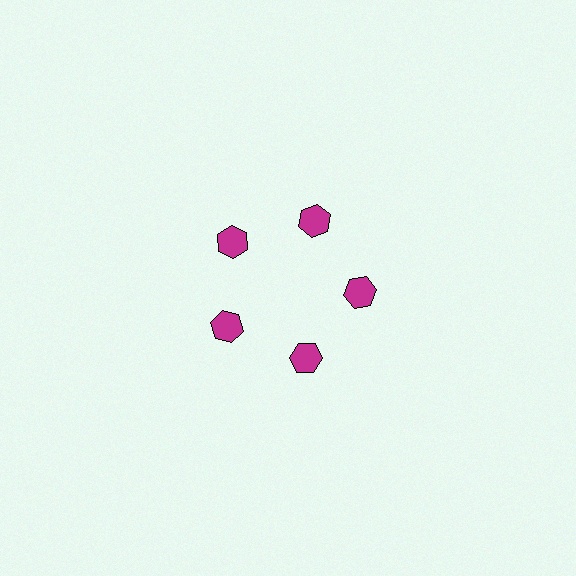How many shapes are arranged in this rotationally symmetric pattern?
There are 5 shapes, arranged in 5 groups of 1.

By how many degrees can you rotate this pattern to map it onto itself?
The pattern maps onto itself every 72 degrees of rotation.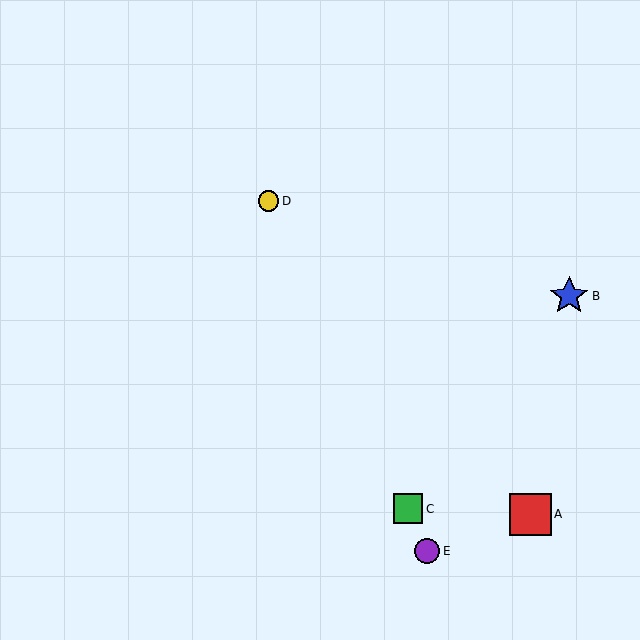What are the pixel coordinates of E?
Object E is at (427, 551).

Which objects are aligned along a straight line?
Objects C, D, E are aligned along a straight line.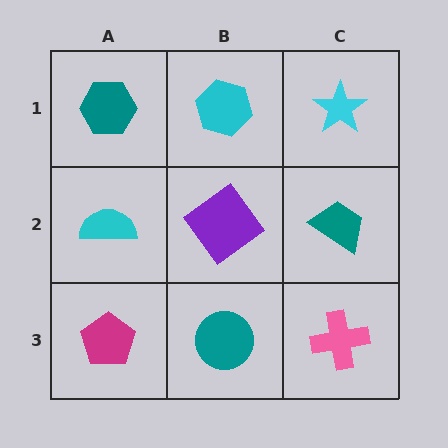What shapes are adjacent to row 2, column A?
A teal hexagon (row 1, column A), a magenta pentagon (row 3, column A), a purple diamond (row 2, column B).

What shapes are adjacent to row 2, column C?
A cyan star (row 1, column C), a pink cross (row 3, column C), a purple diamond (row 2, column B).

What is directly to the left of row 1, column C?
A cyan hexagon.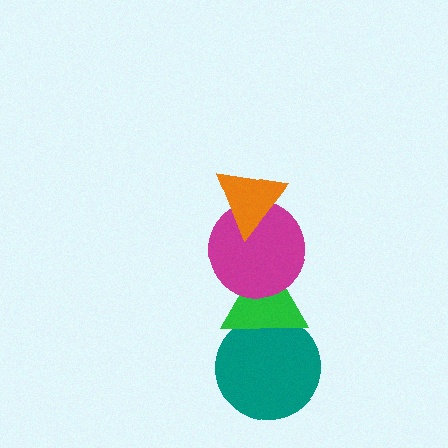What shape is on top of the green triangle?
The magenta circle is on top of the green triangle.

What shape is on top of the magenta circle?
The orange triangle is on top of the magenta circle.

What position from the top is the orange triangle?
The orange triangle is 1st from the top.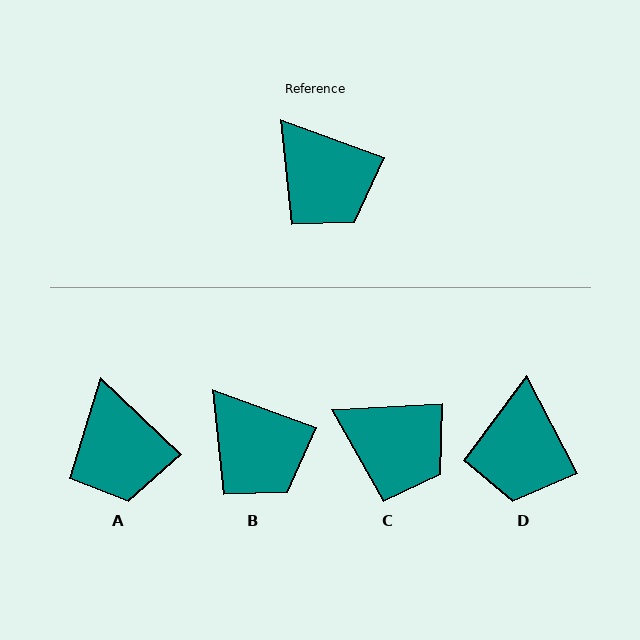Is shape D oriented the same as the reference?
No, it is off by about 42 degrees.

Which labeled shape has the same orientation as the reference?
B.